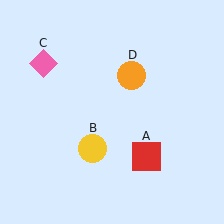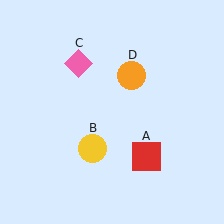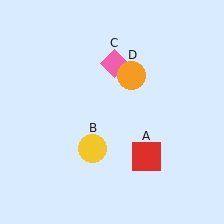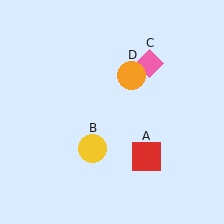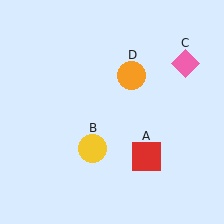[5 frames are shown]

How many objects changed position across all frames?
1 object changed position: pink diamond (object C).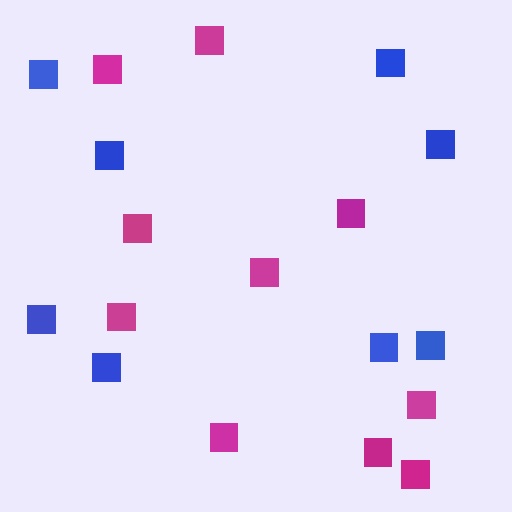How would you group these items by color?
There are 2 groups: one group of blue squares (8) and one group of magenta squares (10).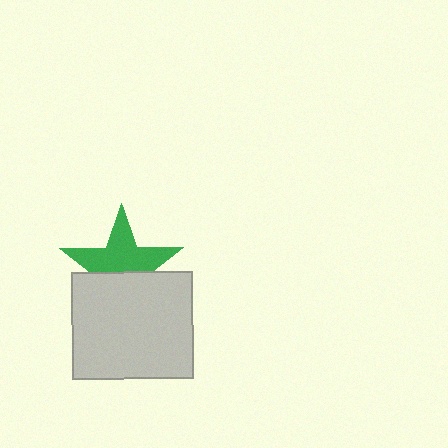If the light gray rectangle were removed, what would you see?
You would see the complete green star.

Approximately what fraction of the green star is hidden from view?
Roughly 42% of the green star is hidden behind the light gray rectangle.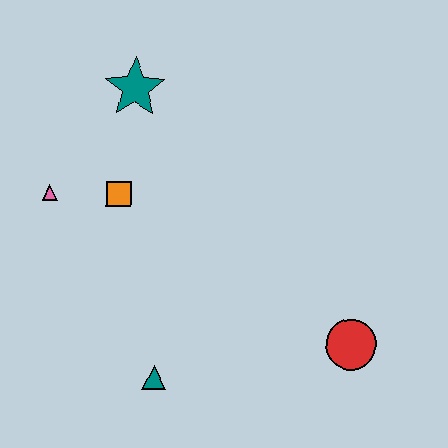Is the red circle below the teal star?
Yes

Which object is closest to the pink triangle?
The orange square is closest to the pink triangle.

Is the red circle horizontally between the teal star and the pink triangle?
No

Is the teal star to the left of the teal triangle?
Yes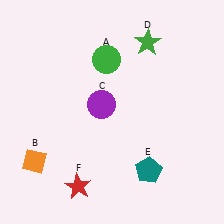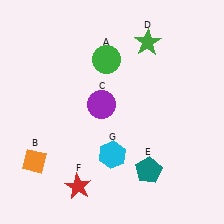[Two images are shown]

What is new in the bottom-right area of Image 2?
A cyan hexagon (G) was added in the bottom-right area of Image 2.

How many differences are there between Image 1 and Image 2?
There is 1 difference between the two images.